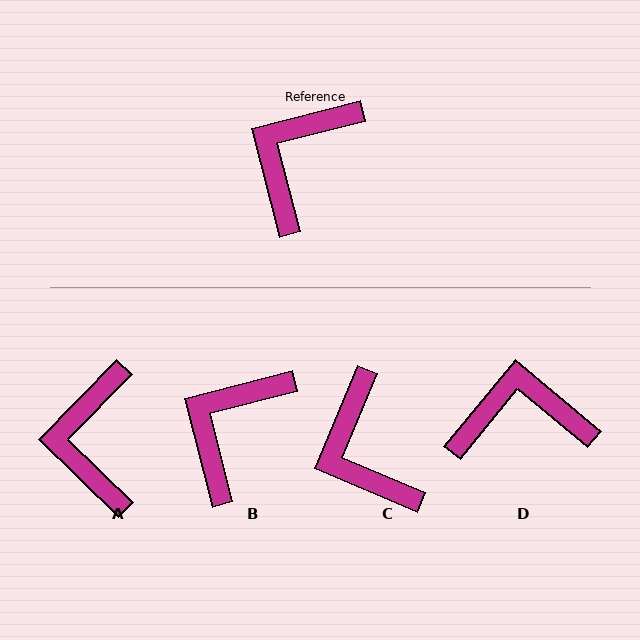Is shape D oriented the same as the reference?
No, it is off by about 54 degrees.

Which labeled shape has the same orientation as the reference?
B.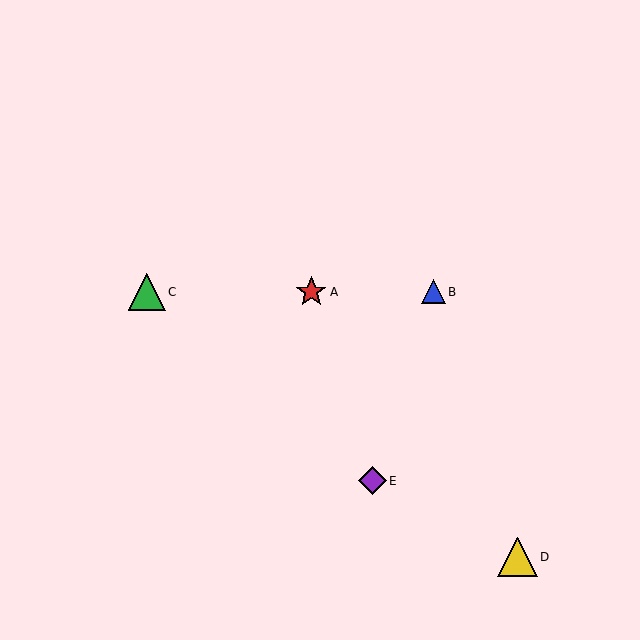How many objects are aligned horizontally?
3 objects (A, B, C) are aligned horizontally.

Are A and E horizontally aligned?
No, A is at y≈292 and E is at y≈481.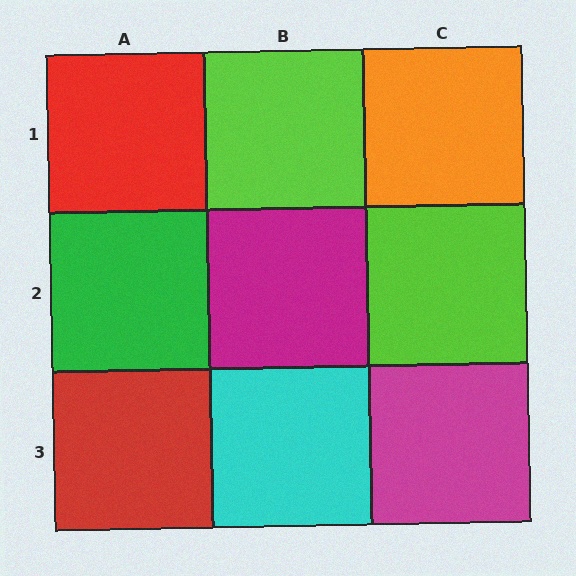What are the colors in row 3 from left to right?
Red, cyan, magenta.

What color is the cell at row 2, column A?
Green.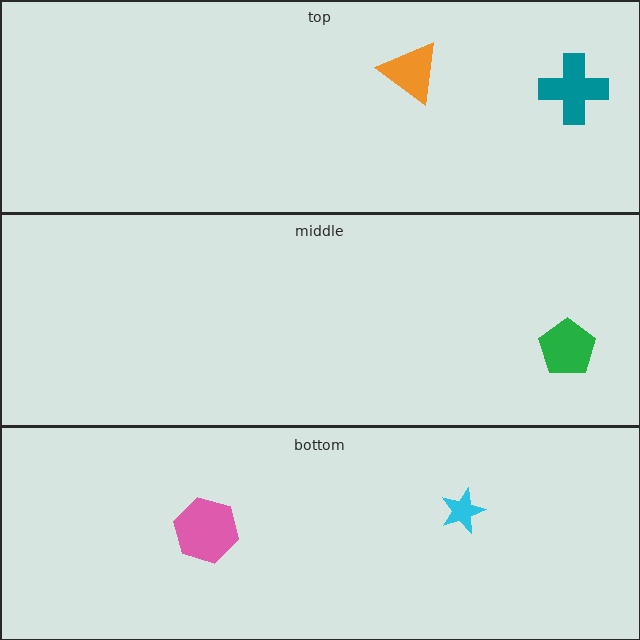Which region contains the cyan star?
The bottom region.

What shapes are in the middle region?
The green pentagon.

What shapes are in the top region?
The teal cross, the orange triangle.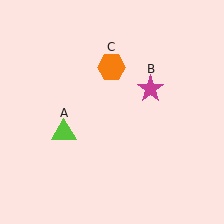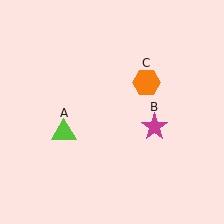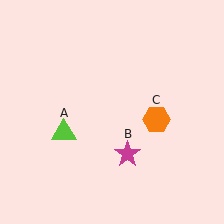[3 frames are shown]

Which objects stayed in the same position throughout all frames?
Lime triangle (object A) remained stationary.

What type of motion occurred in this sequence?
The magenta star (object B), orange hexagon (object C) rotated clockwise around the center of the scene.